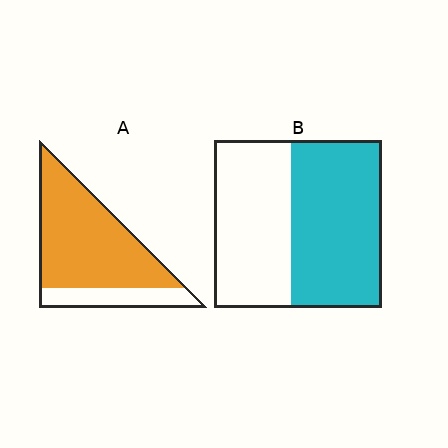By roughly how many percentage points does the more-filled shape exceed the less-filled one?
By roughly 25 percentage points (A over B).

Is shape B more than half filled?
Yes.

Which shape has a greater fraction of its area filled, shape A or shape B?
Shape A.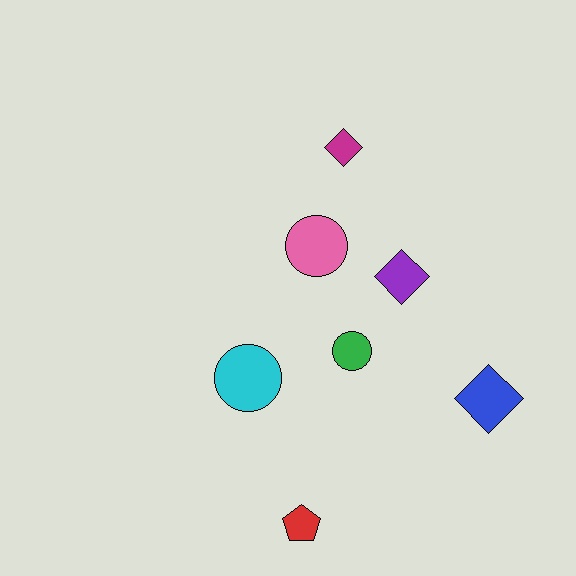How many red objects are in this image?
There is 1 red object.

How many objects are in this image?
There are 7 objects.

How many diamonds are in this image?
There are 3 diamonds.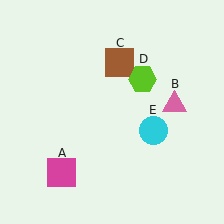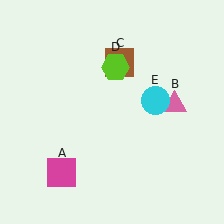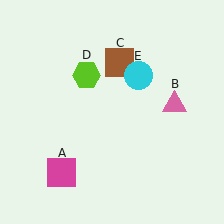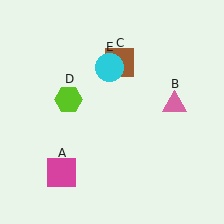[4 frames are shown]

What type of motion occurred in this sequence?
The lime hexagon (object D), cyan circle (object E) rotated counterclockwise around the center of the scene.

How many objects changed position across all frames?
2 objects changed position: lime hexagon (object D), cyan circle (object E).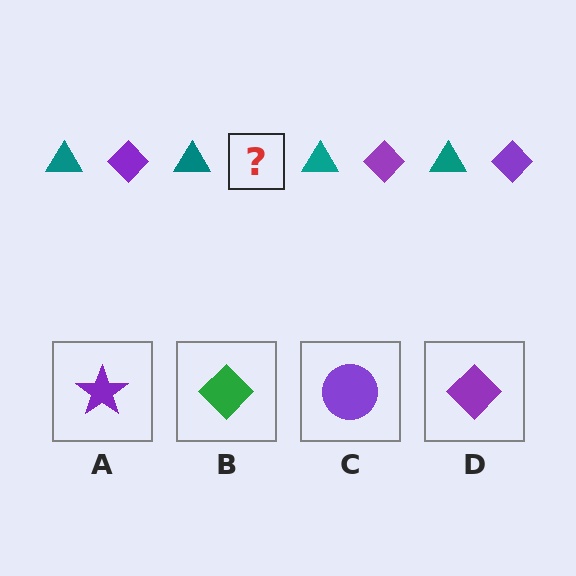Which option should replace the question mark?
Option D.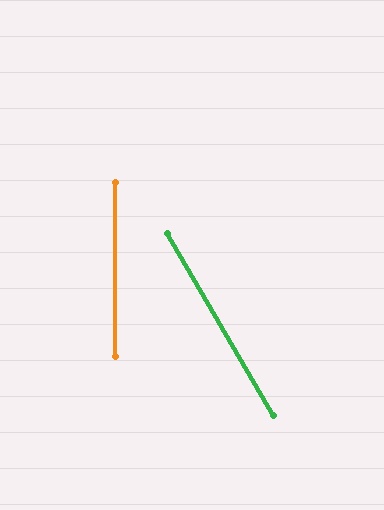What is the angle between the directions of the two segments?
Approximately 30 degrees.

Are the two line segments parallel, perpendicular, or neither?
Neither parallel nor perpendicular — they differ by about 30°.